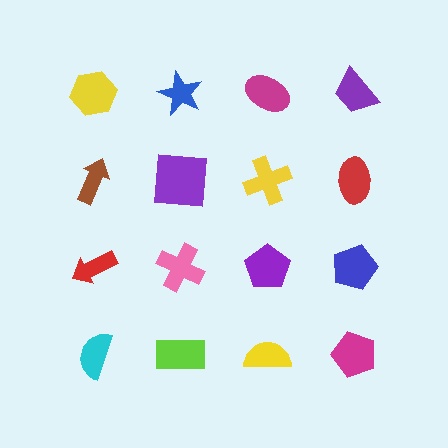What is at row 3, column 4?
A blue pentagon.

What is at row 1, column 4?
A purple trapezoid.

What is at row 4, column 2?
A lime rectangle.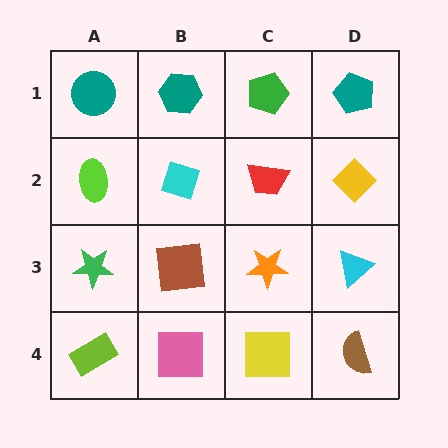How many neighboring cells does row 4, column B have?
3.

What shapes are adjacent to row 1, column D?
A yellow diamond (row 2, column D), a green pentagon (row 1, column C).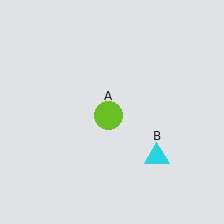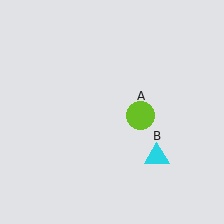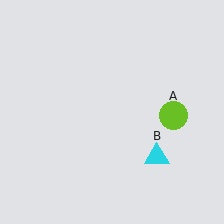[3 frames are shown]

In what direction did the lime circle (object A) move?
The lime circle (object A) moved right.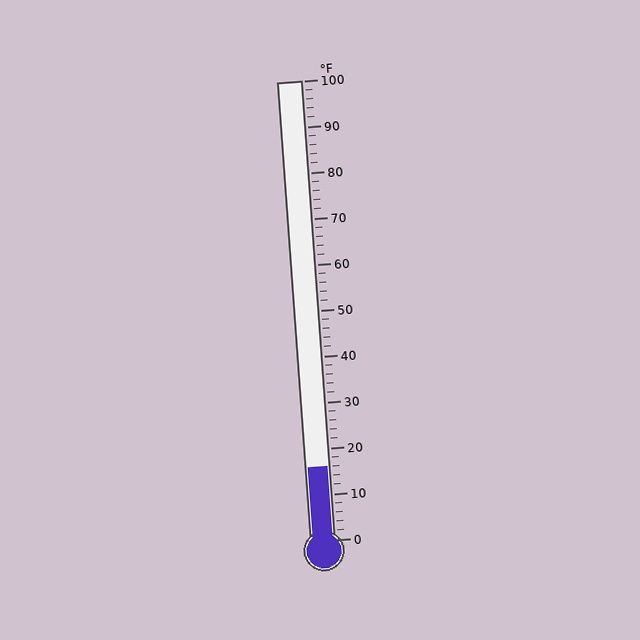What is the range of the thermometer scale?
The thermometer scale ranges from 0°F to 100°F.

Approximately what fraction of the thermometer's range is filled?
The thermometer is filled to approximately 15% of its range.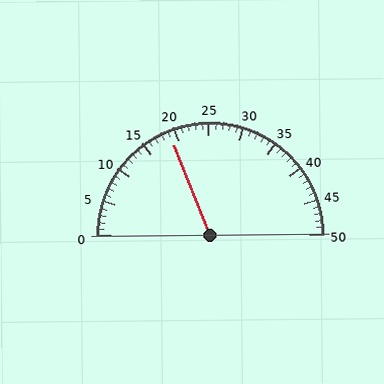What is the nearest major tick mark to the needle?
The nearest major tick mark is 20.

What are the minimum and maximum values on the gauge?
The gauge ranges from 0 to 50.